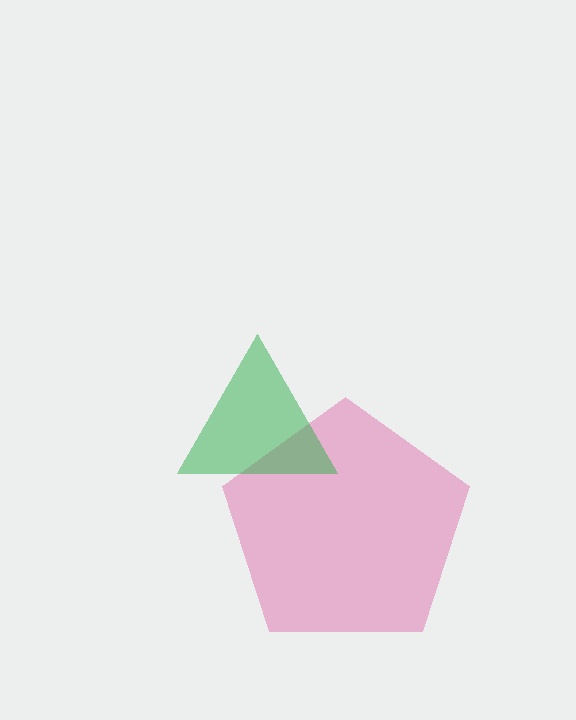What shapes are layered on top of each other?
The layered shapes are: a pink pentagon, a green triangle.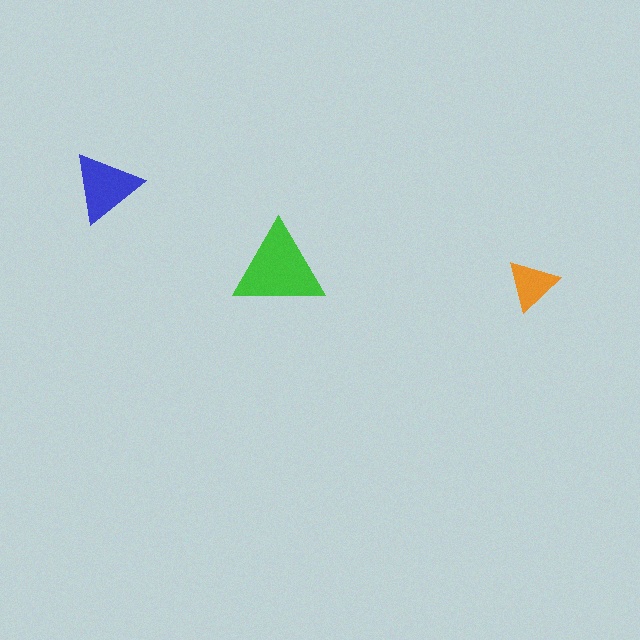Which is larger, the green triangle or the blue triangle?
The green one.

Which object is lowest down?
The orange triangle is bottommost.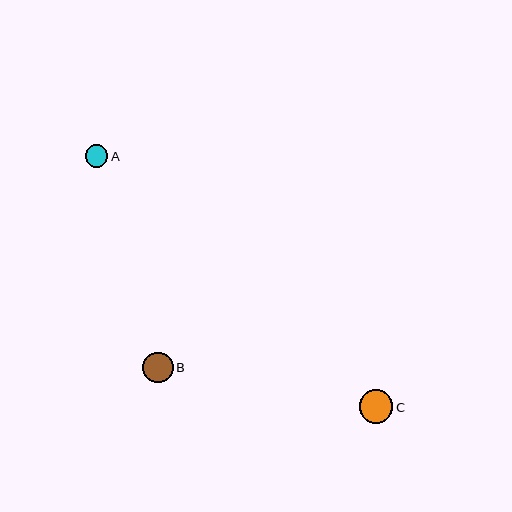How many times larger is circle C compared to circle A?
Circle C is approximately 1.5 times the size of circle A.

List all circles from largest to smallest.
From largest to smallest: C, B, A.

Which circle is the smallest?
Circle A is the smallest with a size of approximately 22 pixels.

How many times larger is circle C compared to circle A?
Circle C is approximately 1.5 times the size of circle A.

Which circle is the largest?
Circle C is the largest with a size of approximately 33 pixels.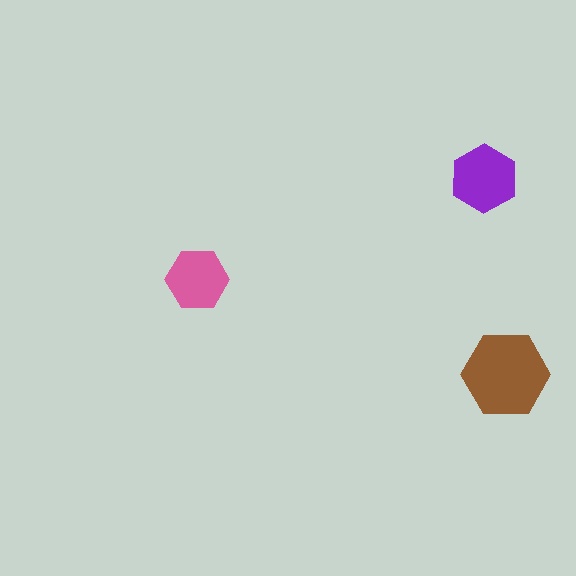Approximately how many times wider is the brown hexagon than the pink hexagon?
About 1.5 times wider.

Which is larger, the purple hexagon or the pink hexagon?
The purple one.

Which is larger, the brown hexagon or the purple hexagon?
The brown one.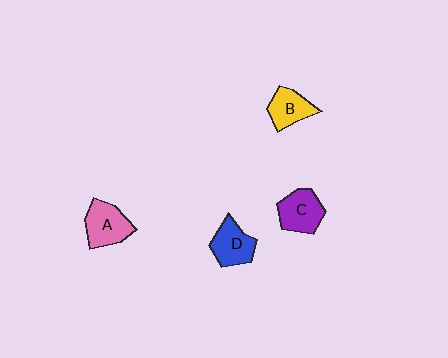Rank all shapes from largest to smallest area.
From largest to smallest: A (pink), C (purple), D (blue), B (yellow).